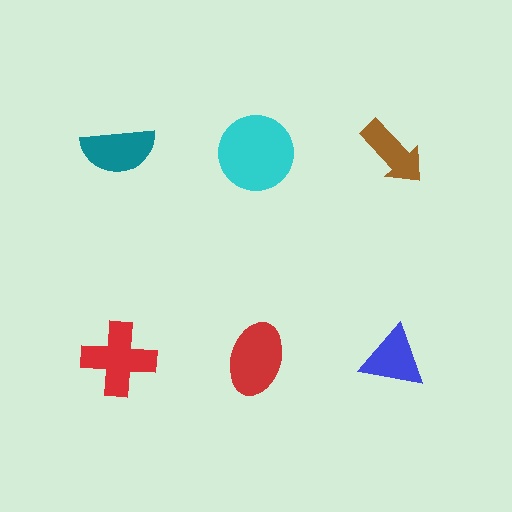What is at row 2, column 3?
A blue triangle.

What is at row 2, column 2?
A red ellipse.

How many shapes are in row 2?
3 shapes.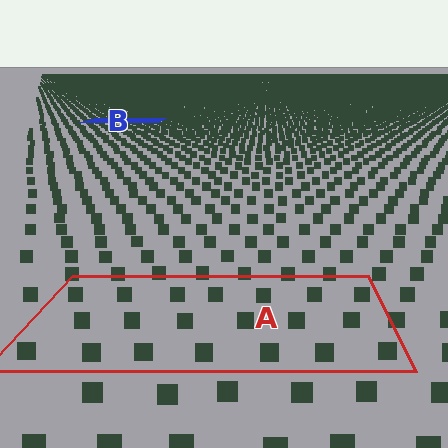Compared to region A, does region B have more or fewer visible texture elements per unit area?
Region B has more texture elements per unit area — they are packed more densely because it is farther away.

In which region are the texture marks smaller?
The texture marks are smaller in region B, because it is farther away.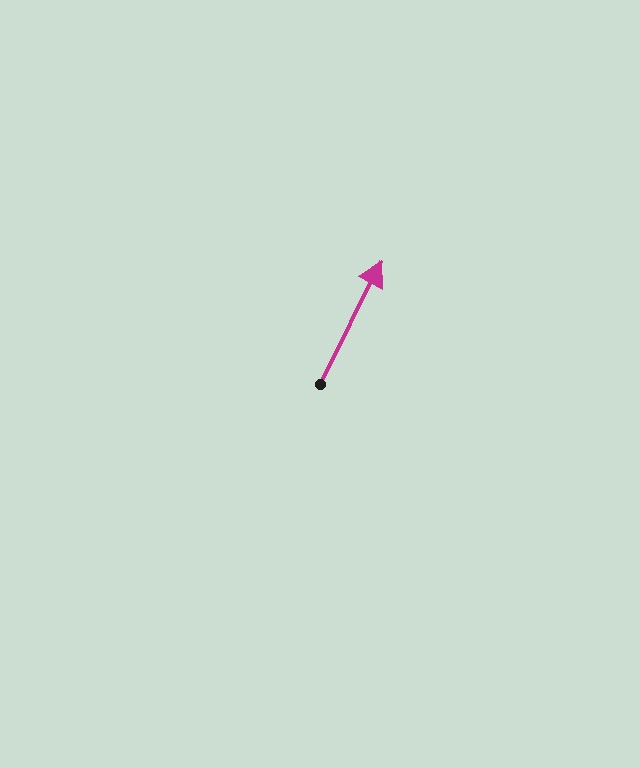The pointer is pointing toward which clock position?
Roughly 1 o'clock.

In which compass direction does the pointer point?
Northeast.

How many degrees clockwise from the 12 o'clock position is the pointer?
Approximately 27 degrees.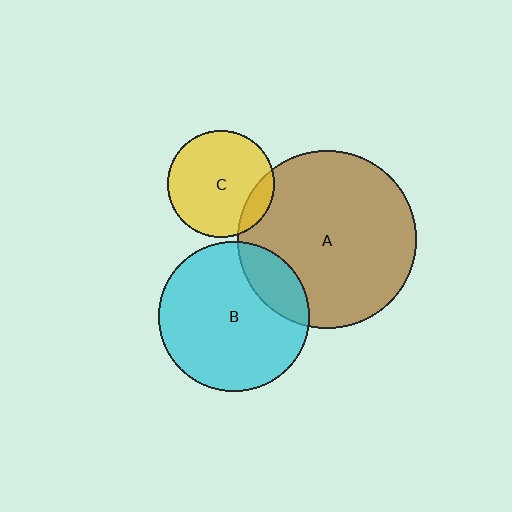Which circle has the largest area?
Circle A (brown).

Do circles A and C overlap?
Yes.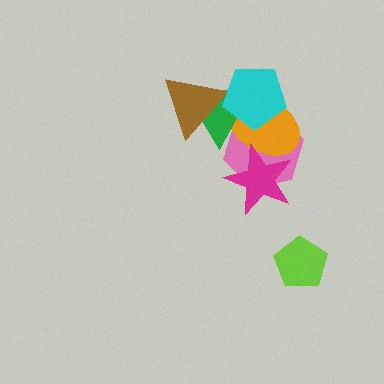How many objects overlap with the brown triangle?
2 objects overlap with the brown triangle.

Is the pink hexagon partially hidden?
Yes, it is partially covered by another shape.